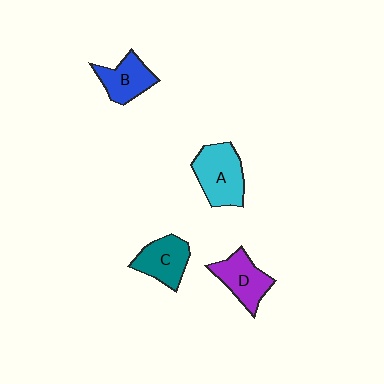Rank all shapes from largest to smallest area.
From largest to smallest: A (cyan), D (purple), C (teal), B (blue).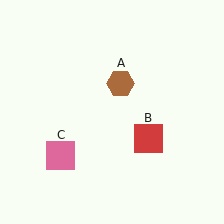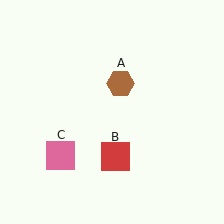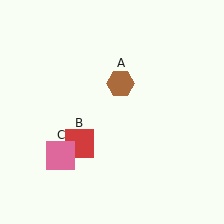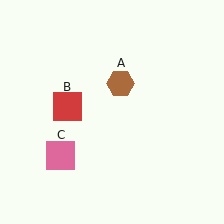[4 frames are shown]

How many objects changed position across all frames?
1 object changed position: red square (object B).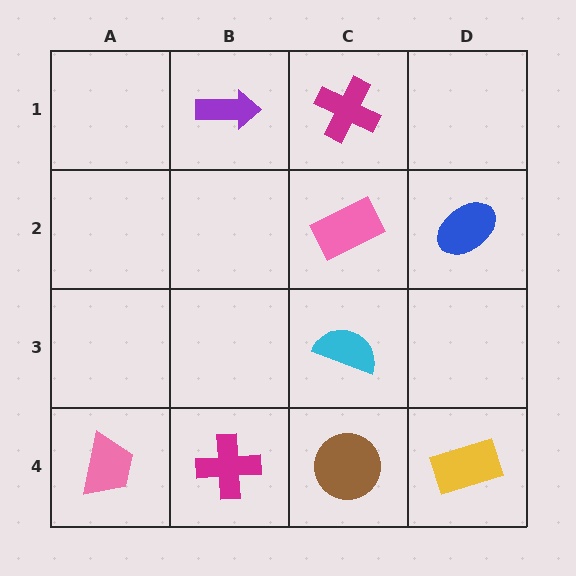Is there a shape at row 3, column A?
No, that cell is empty.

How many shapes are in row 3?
1 shape.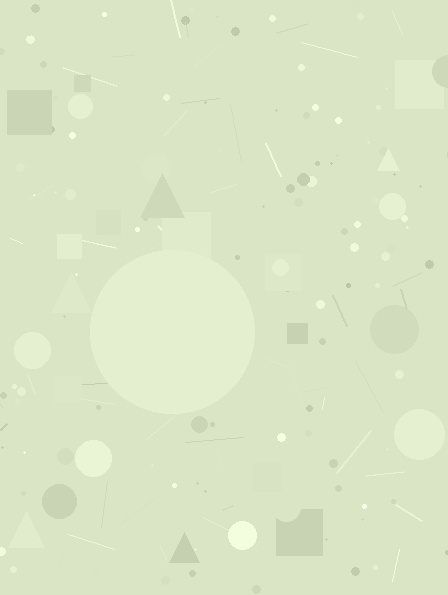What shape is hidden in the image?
A circle is hidden in the image.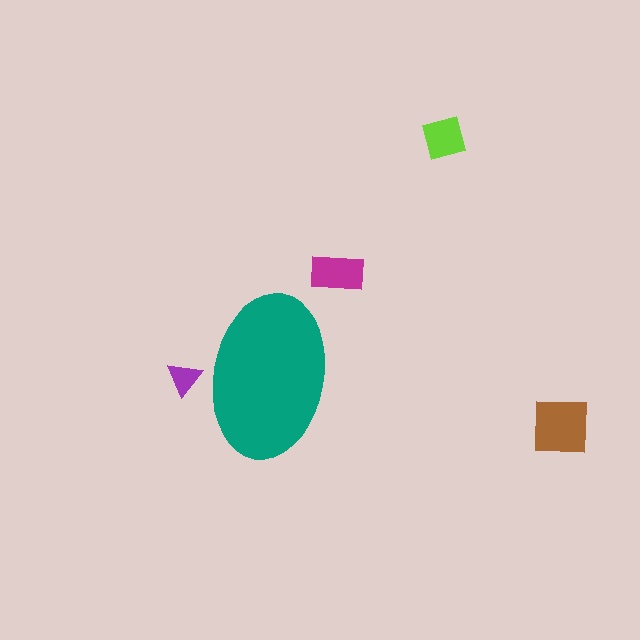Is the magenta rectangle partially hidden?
No, the magenta rectangle is fully visible.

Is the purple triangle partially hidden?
Yes, the purple triangle is partially hidden behind the teal ellipse.